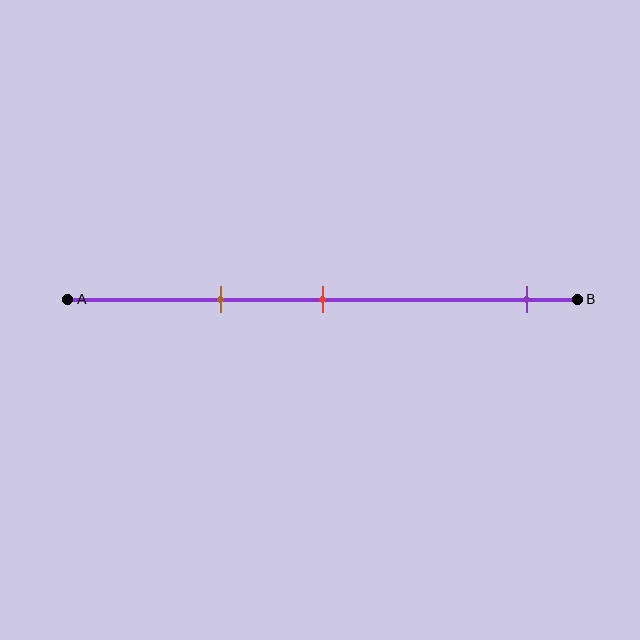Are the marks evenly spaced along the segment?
No, the marks are not evenly spaced.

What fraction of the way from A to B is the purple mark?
The purple mark is approximately 90% (0.9) of the way from A to B.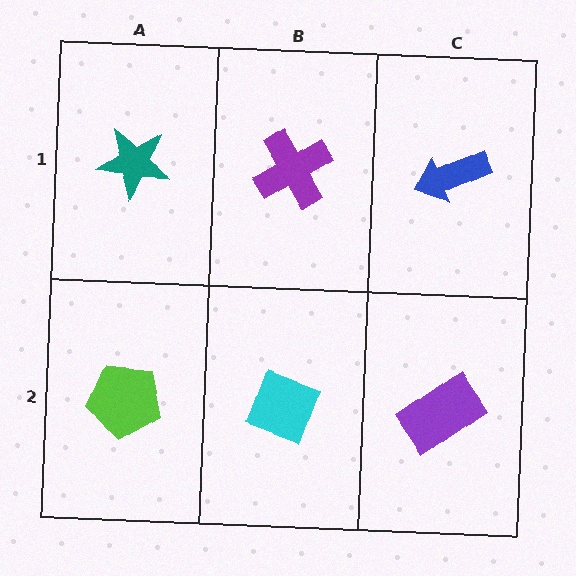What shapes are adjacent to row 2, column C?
A blue arrow (row 1, column C), a cyan diamond (row 2, column B).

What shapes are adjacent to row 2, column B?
A purple cross (row 1, column B), a lime pentagon (row 2, column A), a purple rectangle (row 2, column C).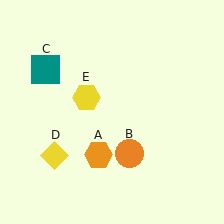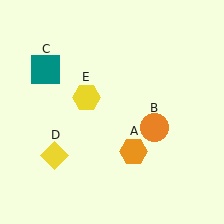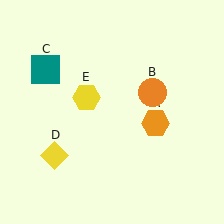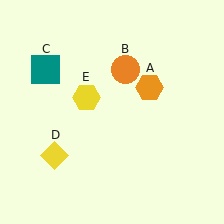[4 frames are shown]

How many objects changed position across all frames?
2 objects changed position: orange hexagon (object A), orange circle (object B).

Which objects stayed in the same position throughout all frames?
Teal square (object C) and yellow diamond (object D) and yellow hexagon (object E) remained stationary.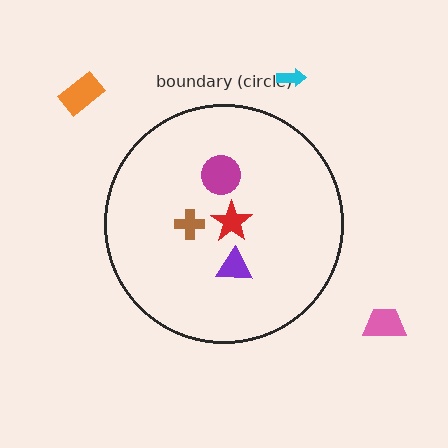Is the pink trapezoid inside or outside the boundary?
Outside.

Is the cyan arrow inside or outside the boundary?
Outside.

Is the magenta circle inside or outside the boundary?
Inside.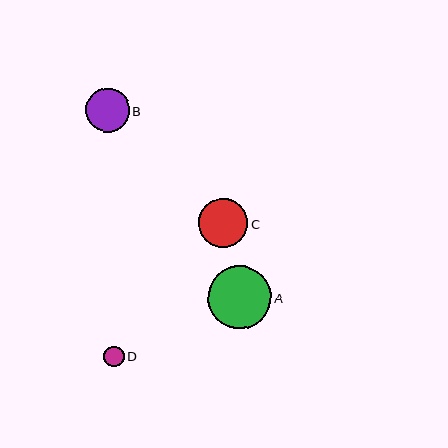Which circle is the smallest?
Circle D is the smallest with a size of approximately 20 pixels.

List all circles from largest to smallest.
From largest to smallest: A, C, B, D.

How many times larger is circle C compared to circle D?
Circle C is approximately 2.4 times the size of circle D.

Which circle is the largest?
Circle A is the largest with a size of approximately 63 pixels.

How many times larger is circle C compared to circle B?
Circle C is approximately 1.1 times the size of circle B.